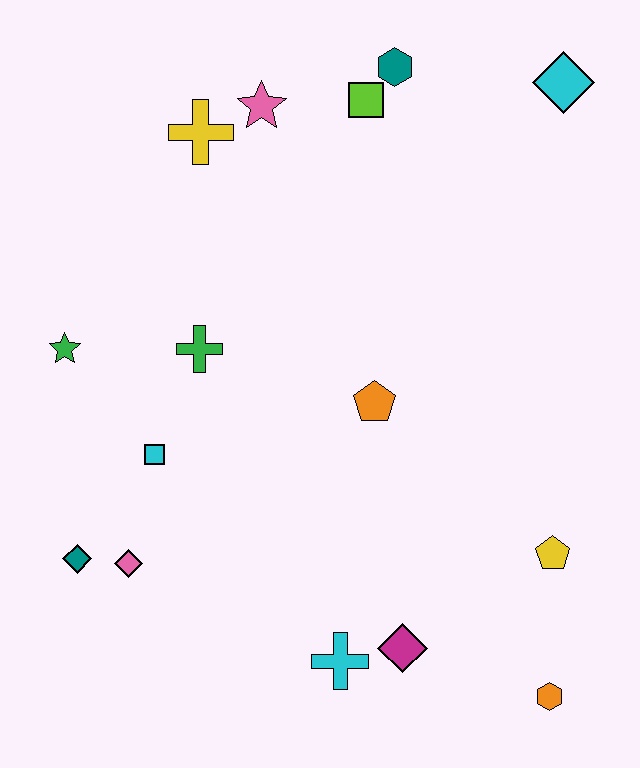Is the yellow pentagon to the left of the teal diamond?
No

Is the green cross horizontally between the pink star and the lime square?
No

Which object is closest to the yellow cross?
The pink star is closest to the yellow cross.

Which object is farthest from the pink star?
The orange hexagon is farthest from the pink star.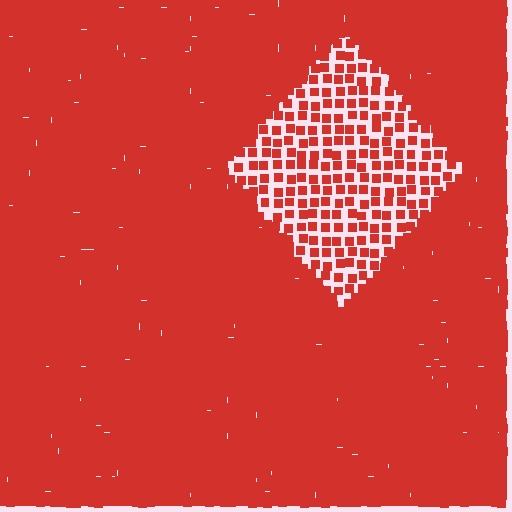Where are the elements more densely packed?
The elements are more densely packed outside the diamond boundary.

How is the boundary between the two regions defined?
The boundary is defined by a change in element density (approximately 2.8x ratio). All elements are the same color, size, and shape.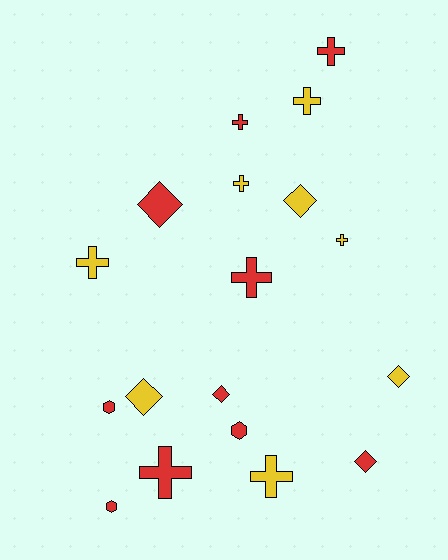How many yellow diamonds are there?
There are 3 yellow diamonds.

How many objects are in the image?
There are 18 objects.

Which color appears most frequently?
Red, with 10 objects.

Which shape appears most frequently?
Cross, with 9 objects.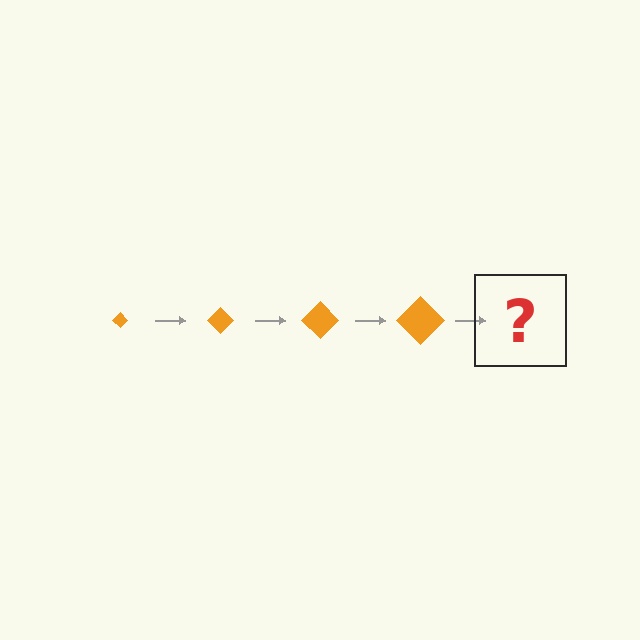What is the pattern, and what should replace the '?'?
The pattern is that the diamond gets progressively larger each step. The '?' should be an orange diamond, larger than the previous one.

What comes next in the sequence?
The next element should be an orange diamond, larger than the previous one.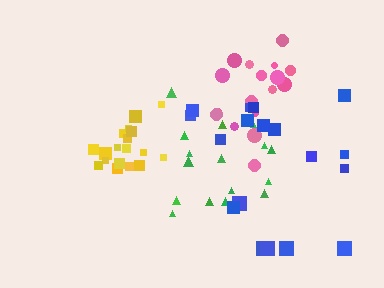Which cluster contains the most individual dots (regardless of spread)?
Blue (19).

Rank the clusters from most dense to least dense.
yellow, pink, green, blue.